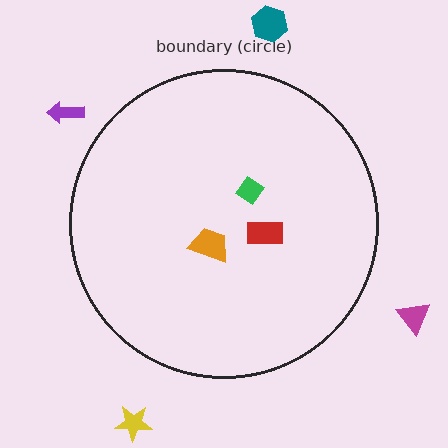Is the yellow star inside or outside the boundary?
Outside.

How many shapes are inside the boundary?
3 inside, 4 outside.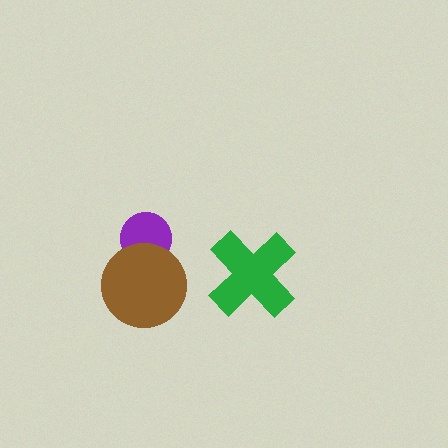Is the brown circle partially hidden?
No, no other shape covers it.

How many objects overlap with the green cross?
0 objects overlap with the green cross.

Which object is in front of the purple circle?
The brown circle is in front of the purple circle.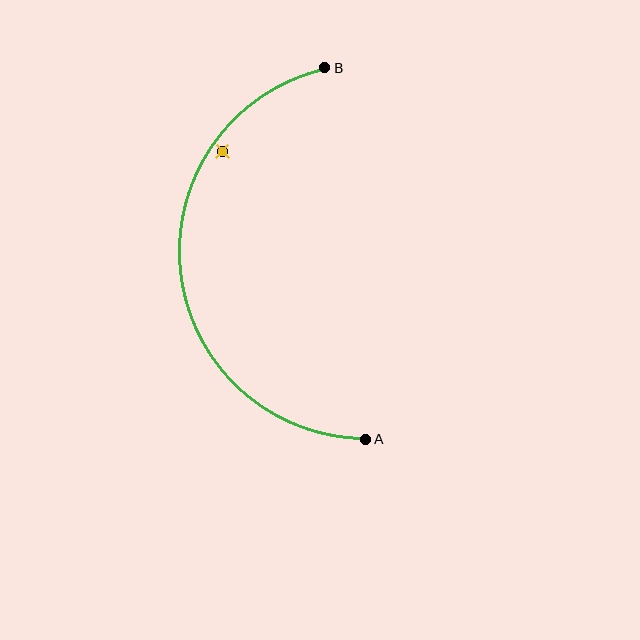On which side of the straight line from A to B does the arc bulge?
The arc bulges to the left of the straight line connecting A and B.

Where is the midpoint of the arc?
The arc midpoint is the point on the curve farthest from the straight line joining A and B. It sits to the left of that line.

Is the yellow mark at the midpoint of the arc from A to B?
No — the yellow mark does not lie on the arc at all. It sits slightly inside the curve.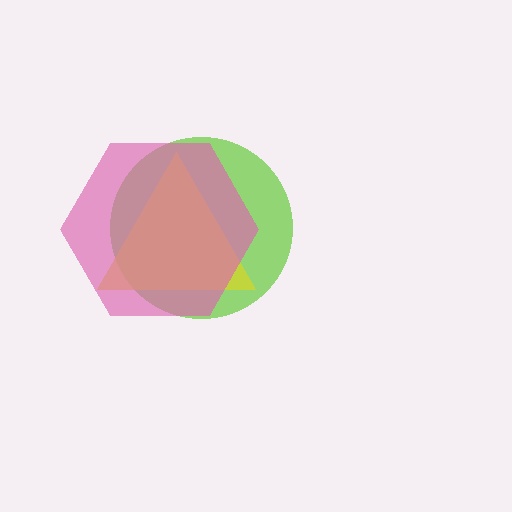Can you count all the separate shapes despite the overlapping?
Yes, there are 3 separate shapes.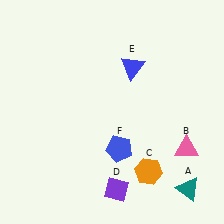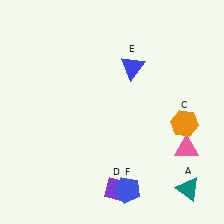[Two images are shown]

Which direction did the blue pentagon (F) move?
The blue pentagon (F) moved down.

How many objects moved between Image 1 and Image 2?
2 objects moved between the two images.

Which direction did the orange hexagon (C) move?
The orange hexagon (C) moved up.